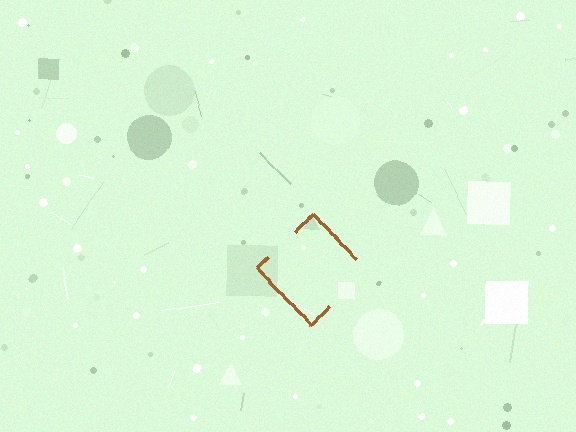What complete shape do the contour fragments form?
The contour fragments form a diamond.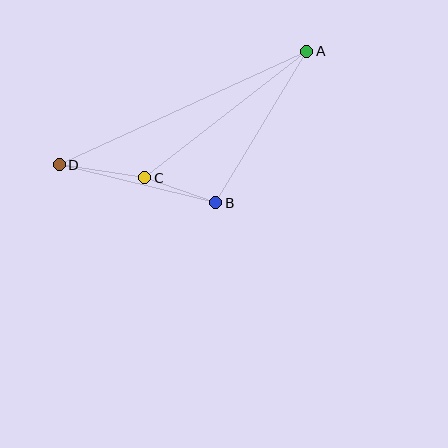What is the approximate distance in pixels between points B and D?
The distance between B and D is approximately 161 pixels.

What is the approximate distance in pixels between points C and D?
The distance between C and D is approximately 86 pixels.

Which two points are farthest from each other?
Points A and D are farthest from each other.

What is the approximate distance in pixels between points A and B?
The distance between A and B is approximately 177 pixels.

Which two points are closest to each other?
Points B and C are closest to each other.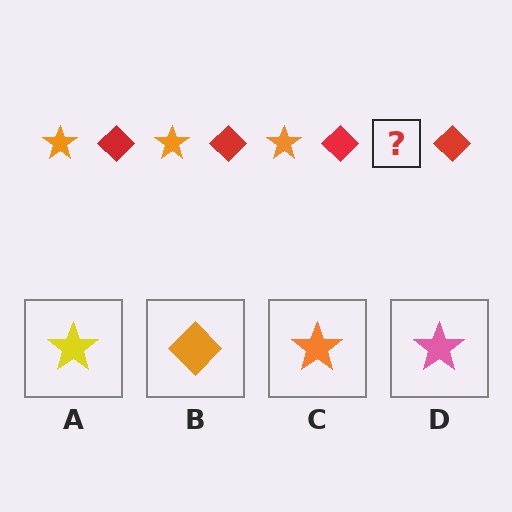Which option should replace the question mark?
Option C.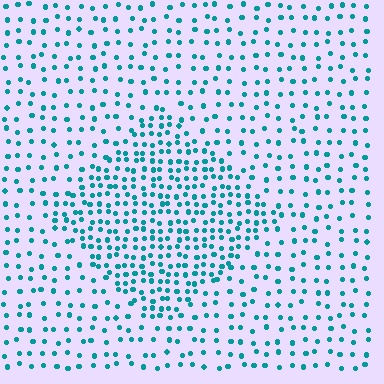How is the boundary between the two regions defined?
The boundary is defined by a change in element density (approximately 2.0x ratio). All elements are the same color, size, and shape.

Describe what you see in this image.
The image contains small teal elements arranged at two different densities. A diamond-shaped region is visible where the elements are more densely packed than the surrounding area.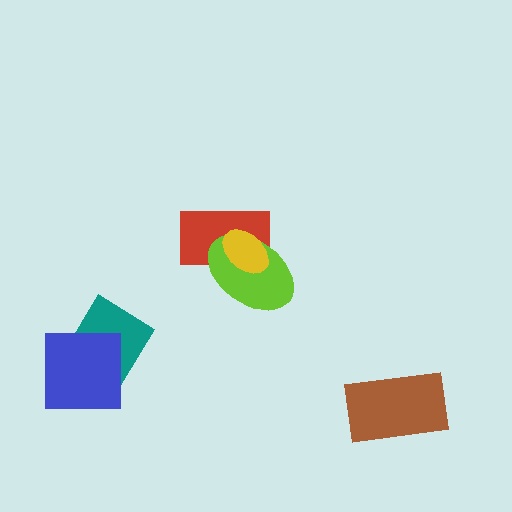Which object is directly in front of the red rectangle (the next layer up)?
The lime ellipse is directly in front of the red rectangle.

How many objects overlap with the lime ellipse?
2 objects overlap with the lime ellipse.